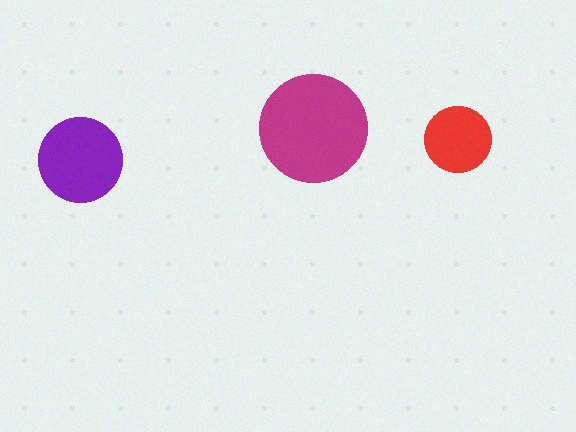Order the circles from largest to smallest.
the magenta one, the purple one, the red one.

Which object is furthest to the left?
The purple circle is leftmost.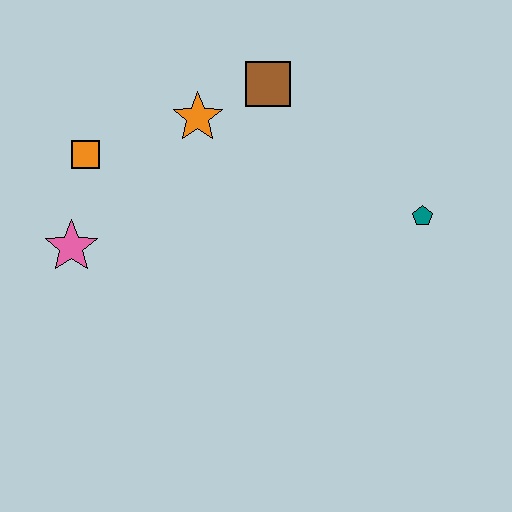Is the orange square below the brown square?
Yes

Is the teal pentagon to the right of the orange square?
Yes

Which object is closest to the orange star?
The brown square is closest to the orange star.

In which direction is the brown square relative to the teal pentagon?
The brown square is to the left of the teal pentagon.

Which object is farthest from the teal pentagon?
The pink star is farthest from the teal pentagon.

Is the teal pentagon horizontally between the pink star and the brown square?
No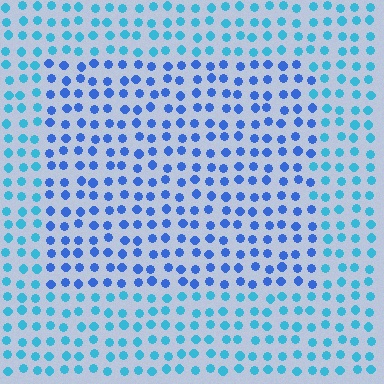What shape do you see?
I see a rectangle.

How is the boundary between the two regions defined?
The boundary is defined purely by a slight shift in hue (about 30 degrees). Spacing, size, and orientation are identical on both sides.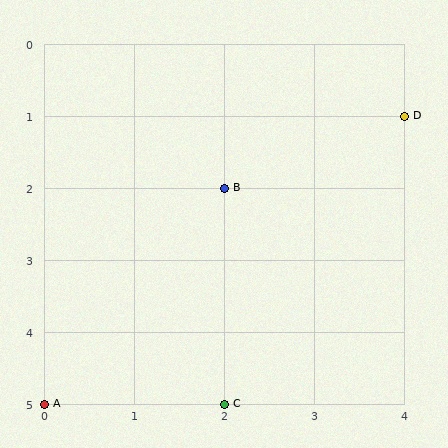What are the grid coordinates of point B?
Point B is at grid coordinates (2, 2).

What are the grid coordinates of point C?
Point C is at grid coordinates (2, 5).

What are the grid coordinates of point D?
Point D is at grid coordinates (4, 1).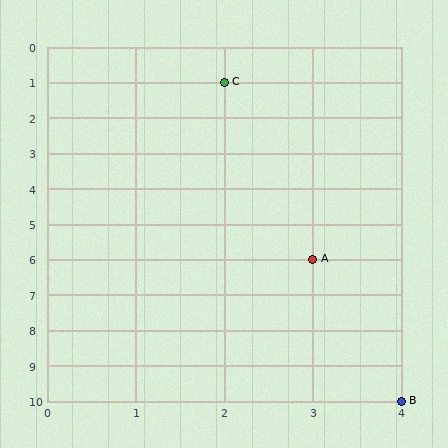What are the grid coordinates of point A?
Point A is at grid coordinates (3, 6).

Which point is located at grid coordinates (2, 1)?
Point C is at (2, 1).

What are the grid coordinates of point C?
Point C is at grid coordinates (2, 1).